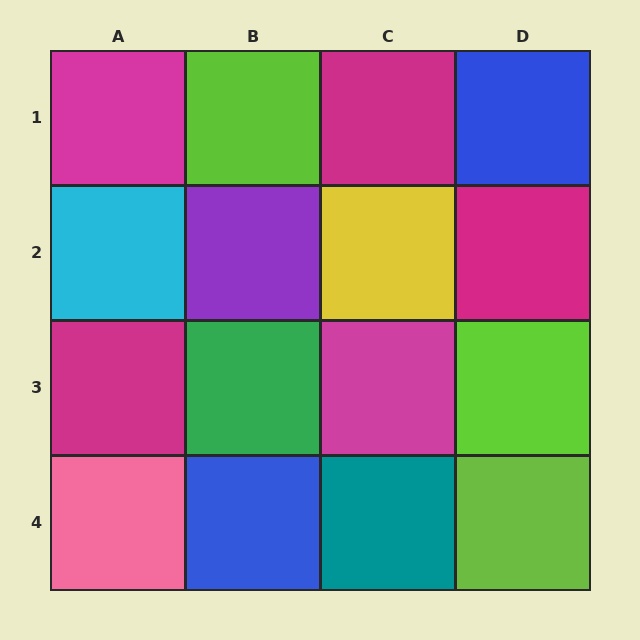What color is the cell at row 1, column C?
Magenta.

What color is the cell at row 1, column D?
Blue.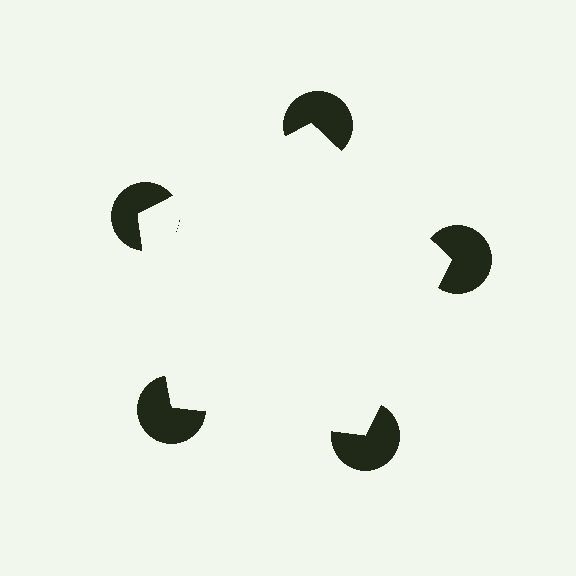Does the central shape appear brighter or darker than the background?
It typically appears slightly brighter than the background, even though no actual brightness change is drawn.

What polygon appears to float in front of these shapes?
An illusory pentagon — its edges are inferred from the aligned wedge cuts in the pac-man discs, not physically drawn.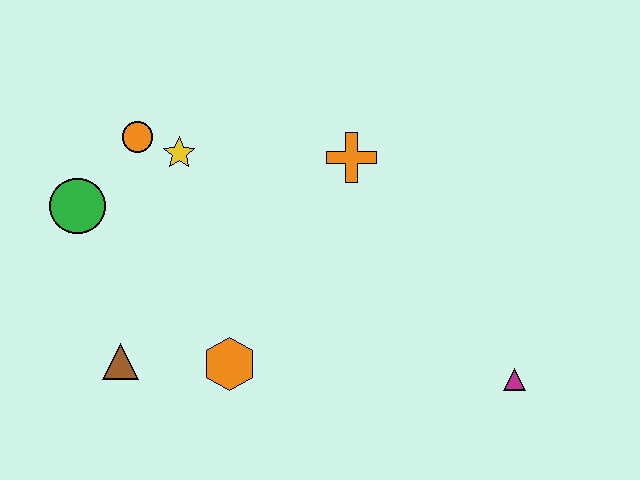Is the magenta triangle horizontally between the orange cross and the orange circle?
No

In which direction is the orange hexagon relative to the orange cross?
The orange hexagon is below the orange cross.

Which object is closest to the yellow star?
The orange circle is closest to the yellow star.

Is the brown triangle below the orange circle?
Yes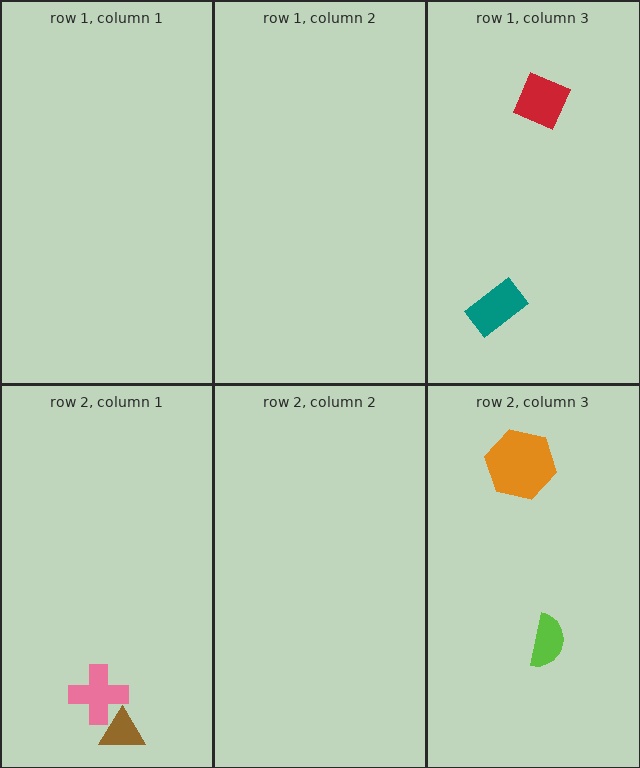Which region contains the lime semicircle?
The row 2, column 3 region.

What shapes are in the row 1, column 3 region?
The teal rectangle, the red diamond.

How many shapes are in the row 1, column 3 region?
2.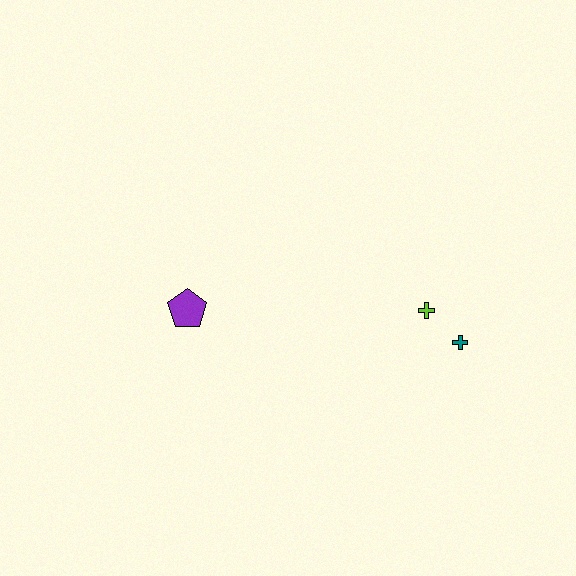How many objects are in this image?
There are 3 objects.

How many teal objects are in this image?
There is 1 teal object.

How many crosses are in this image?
There are 2 crosses.